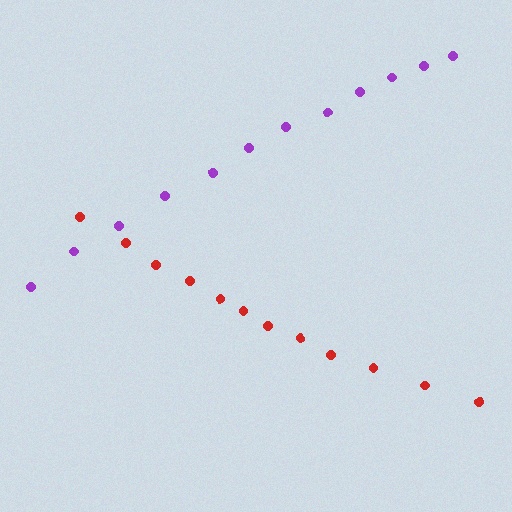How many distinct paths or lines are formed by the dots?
There are 2 distinct paths.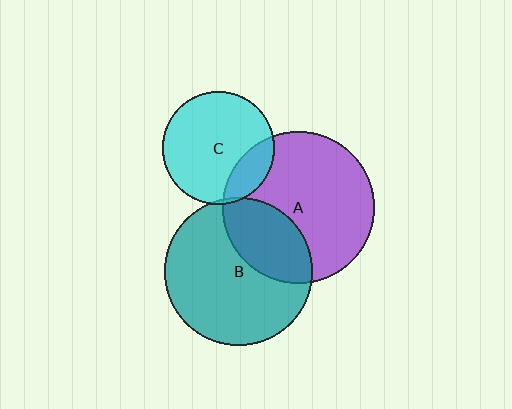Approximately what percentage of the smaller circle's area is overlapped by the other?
Approximately 30%.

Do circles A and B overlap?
Yes.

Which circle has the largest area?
Circle A (purple).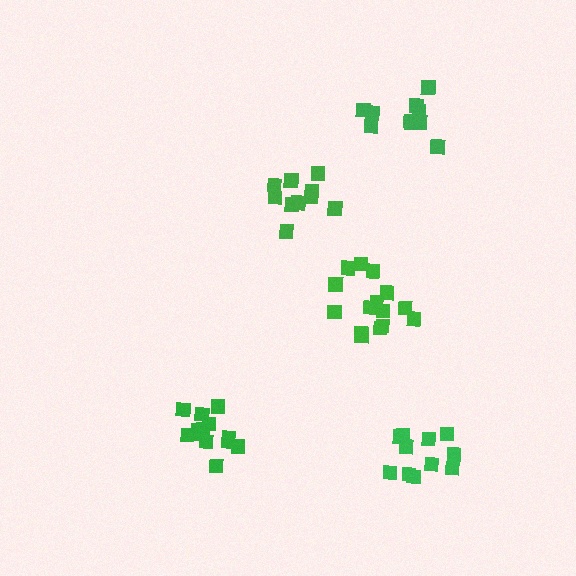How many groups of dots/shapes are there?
There are 5 groups.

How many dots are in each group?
Group 1: 11 dots, Group 2: 10 dots, Group 3: 10 dots, Group 4: 15 dots, Group 5: 13 dots (59 total).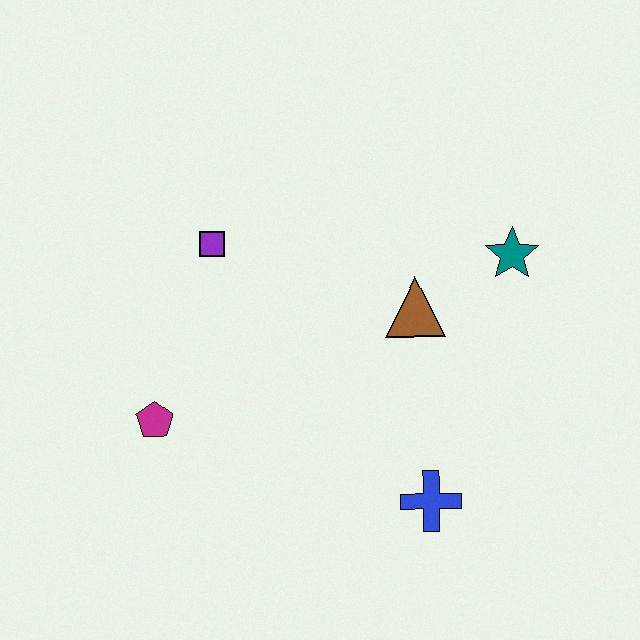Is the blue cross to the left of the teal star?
Yes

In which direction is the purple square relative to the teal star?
The purple square is to the left of the teal star.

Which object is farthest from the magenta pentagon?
The teal star is farthest from the magenta pentagon.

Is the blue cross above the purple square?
No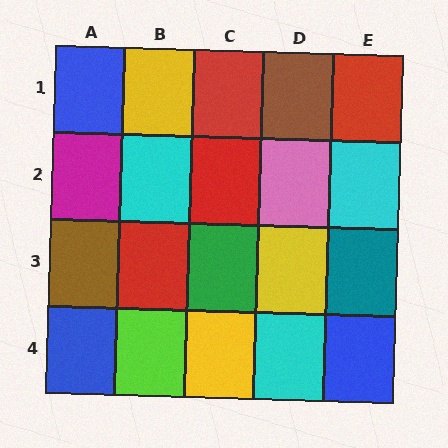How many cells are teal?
1 cell is teal.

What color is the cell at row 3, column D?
Yellow.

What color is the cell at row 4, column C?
Yellow.